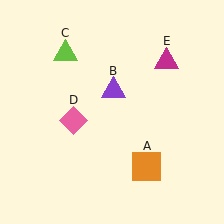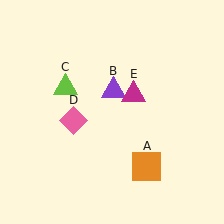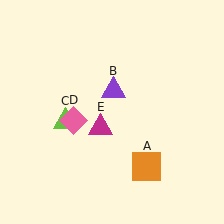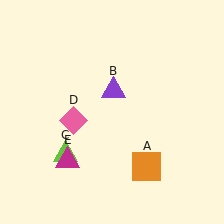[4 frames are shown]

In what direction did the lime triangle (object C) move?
The lime triangle (object C) moved down.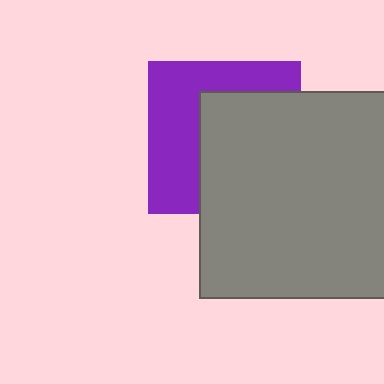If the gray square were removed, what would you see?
You would see the complete purple square.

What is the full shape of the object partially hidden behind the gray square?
The partially hidden object is a purple square.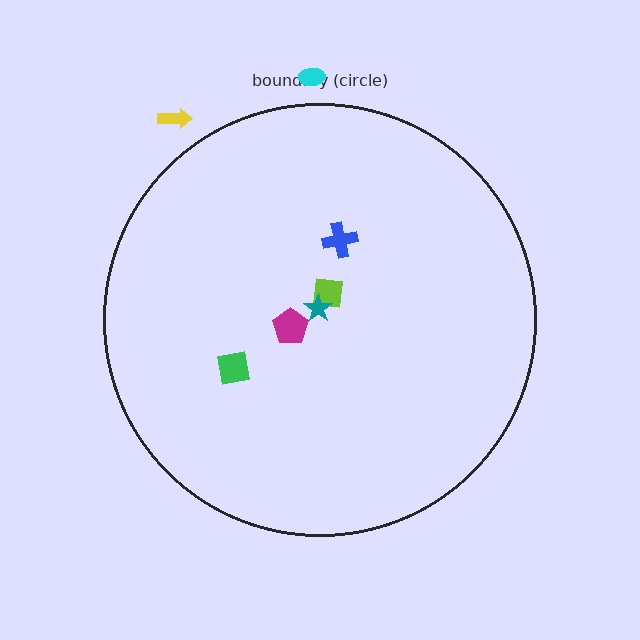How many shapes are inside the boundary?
5 inside, 2 outside.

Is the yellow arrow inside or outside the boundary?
Outside.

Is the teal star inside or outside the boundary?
Inside.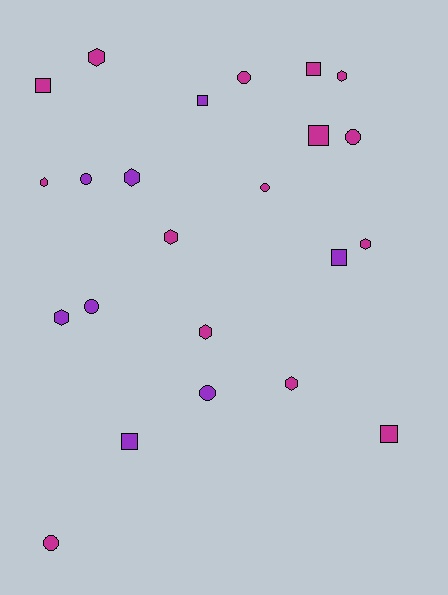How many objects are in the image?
There are 23 objects.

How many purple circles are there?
There are 3 purple circles.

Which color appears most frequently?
Magenta, with 15 objects.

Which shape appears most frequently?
Hexagon, with 9 objects.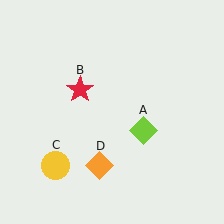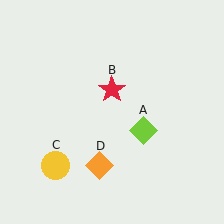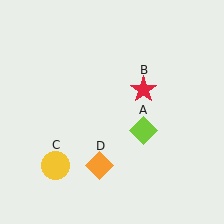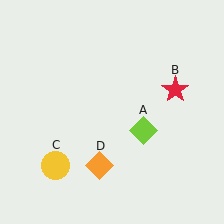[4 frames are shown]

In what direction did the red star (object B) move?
The red star (object B) moved right.